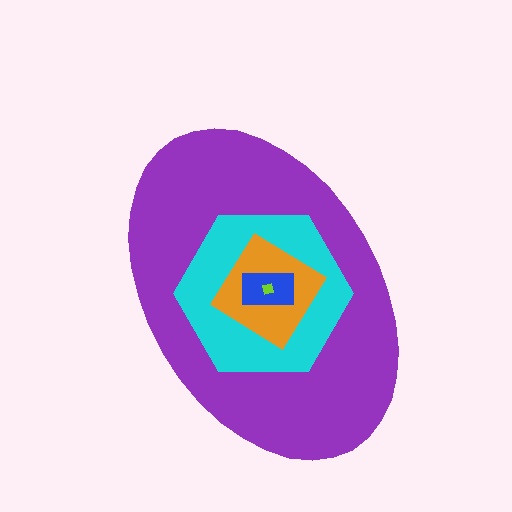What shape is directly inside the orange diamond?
The blue rectangle.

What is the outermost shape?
The purple ellipse.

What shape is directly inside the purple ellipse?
The cyan hexagon.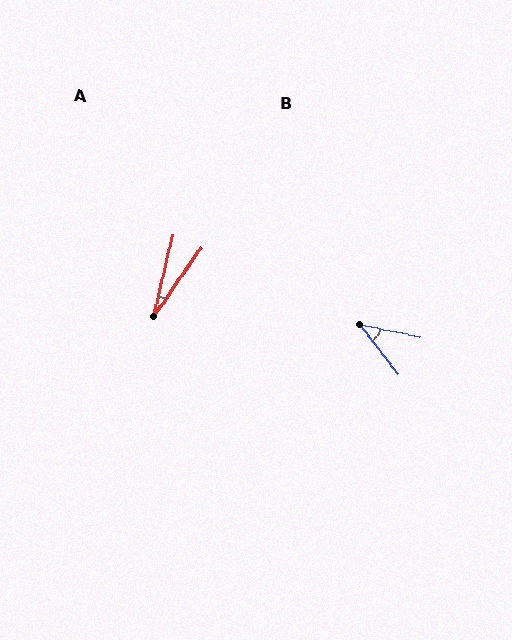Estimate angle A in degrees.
Approximately 21 degrees.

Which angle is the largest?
B, at approximately 41 degrees.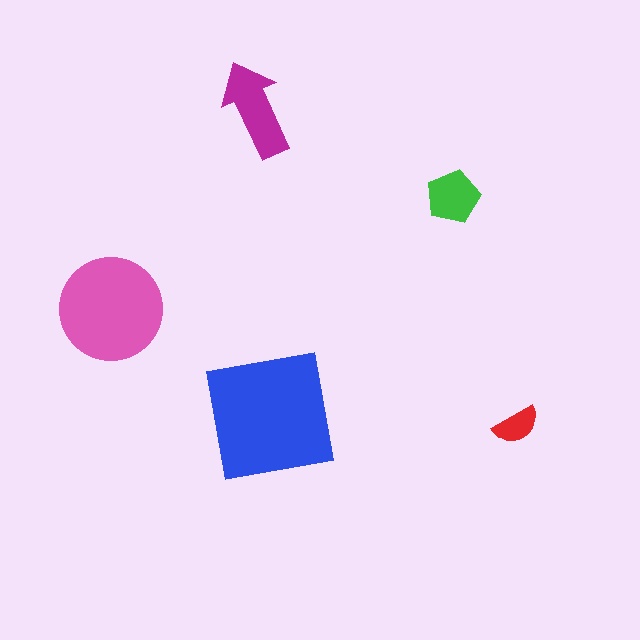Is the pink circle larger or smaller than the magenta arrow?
Larger.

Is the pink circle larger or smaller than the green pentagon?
Larger.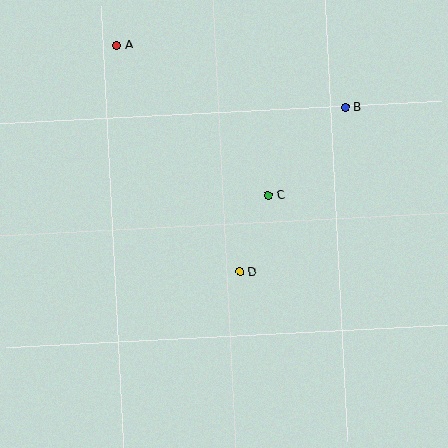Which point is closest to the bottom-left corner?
Point D is closest to the bottom-left corner.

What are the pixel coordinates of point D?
Point D is at (240, 272).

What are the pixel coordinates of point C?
Point C is at (268, 196).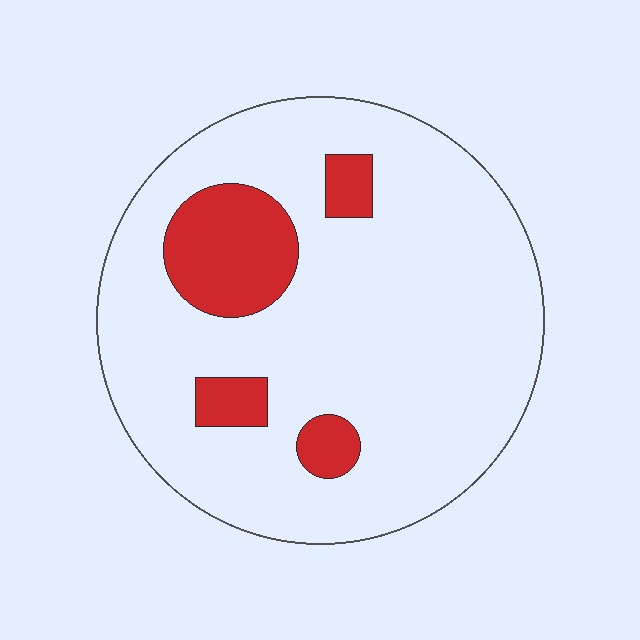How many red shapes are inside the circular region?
4.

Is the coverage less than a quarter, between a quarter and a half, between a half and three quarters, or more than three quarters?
Less than a quarter.